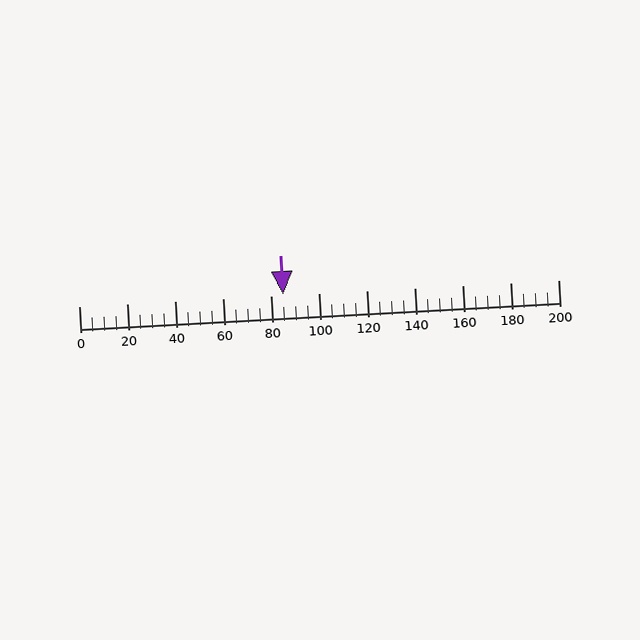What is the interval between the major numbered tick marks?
The major tick marks are spaced 20 units apart.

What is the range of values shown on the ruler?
The ruler shows values from 0 to 200.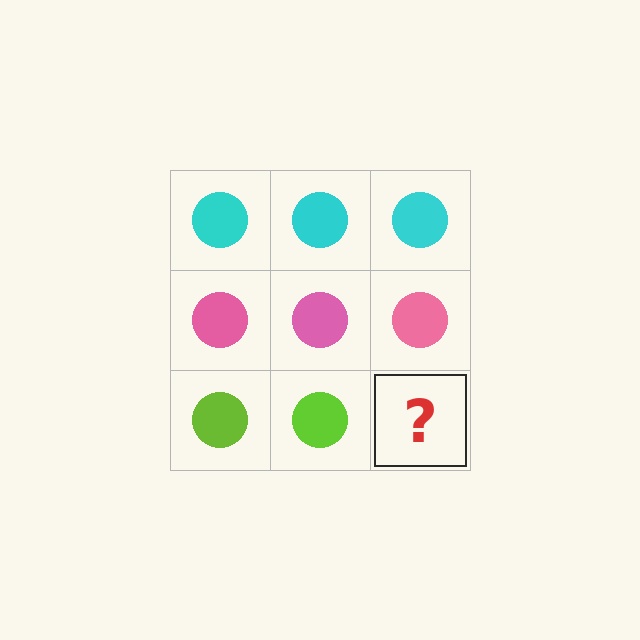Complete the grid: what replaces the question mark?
The question mark should be replaced with a lime circle.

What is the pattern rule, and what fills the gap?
The rule is that each row has a consistent color. The gap should be filled with a lime circle.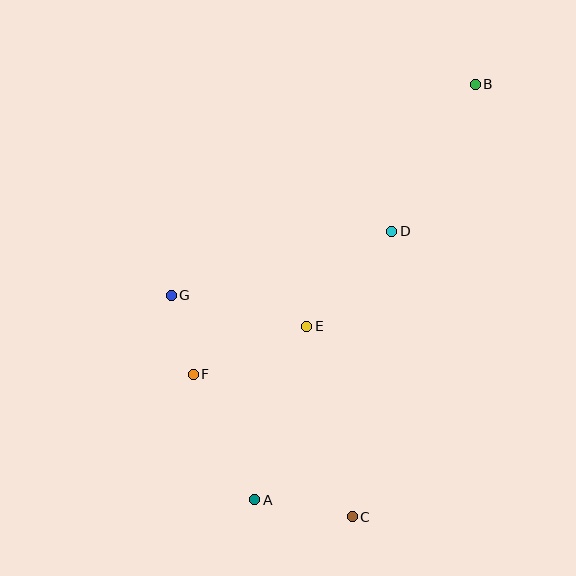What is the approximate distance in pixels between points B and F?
The distance between B and F is approximately 405 pixels.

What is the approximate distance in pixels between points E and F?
The distance between E and F is approximately 123 pixels.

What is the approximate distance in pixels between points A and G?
The distance between A and G is approximately 221 pixels.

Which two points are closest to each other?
Points F and G are closest to each other.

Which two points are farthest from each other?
Points A and B are farthest from each other.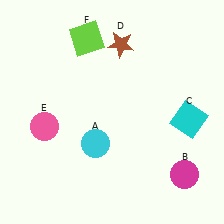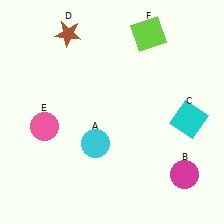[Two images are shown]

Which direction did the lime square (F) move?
The lime square (F) moved right.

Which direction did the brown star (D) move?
The brown star (D) moved left.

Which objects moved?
The objects that moved are: the brown star (D), the lime square (F).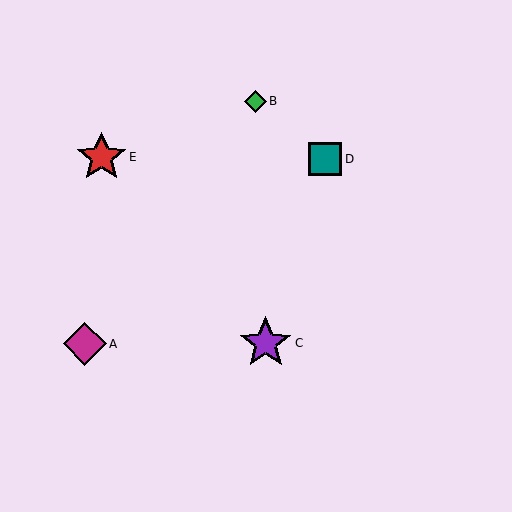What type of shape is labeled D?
Shape D is a teal square.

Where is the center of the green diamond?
The center of the green diamond is at (255, 101).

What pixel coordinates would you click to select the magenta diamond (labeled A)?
Click at (85, 344) to select the magenta diamond A.